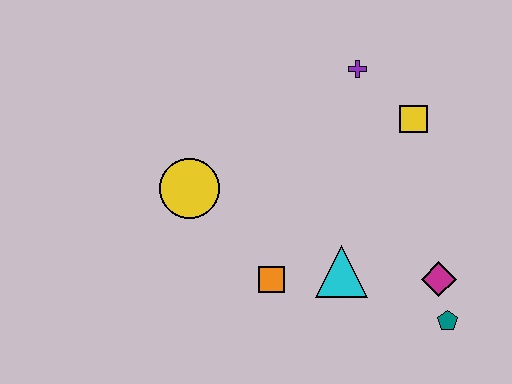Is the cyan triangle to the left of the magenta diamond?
Yes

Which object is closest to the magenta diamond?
The teal pentagon is closest to the magenta diamond.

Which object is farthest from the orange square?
The purple cross is farthest from the orange square.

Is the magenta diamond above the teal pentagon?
Yes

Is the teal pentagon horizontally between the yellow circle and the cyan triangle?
No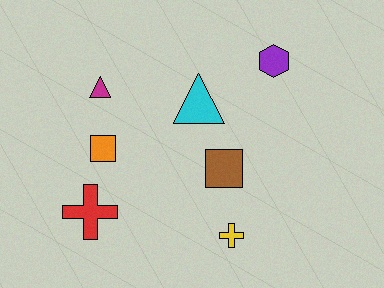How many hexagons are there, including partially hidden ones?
There is 1 hexagon.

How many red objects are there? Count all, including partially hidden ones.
There is 1 red object.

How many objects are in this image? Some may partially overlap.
There are 7 objects.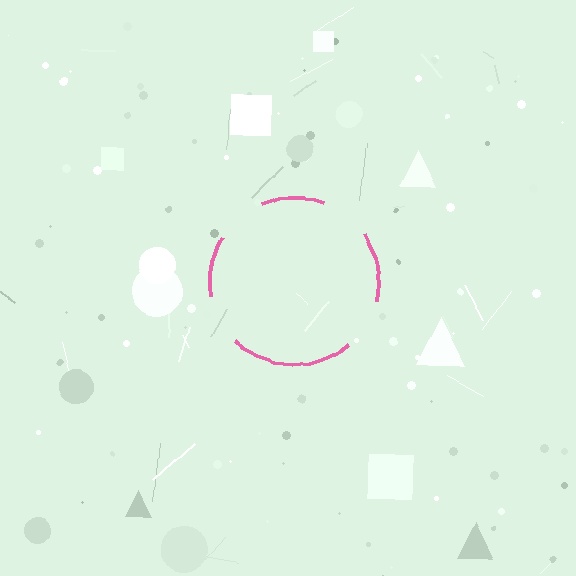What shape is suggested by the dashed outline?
The dashed outline suggests a circle.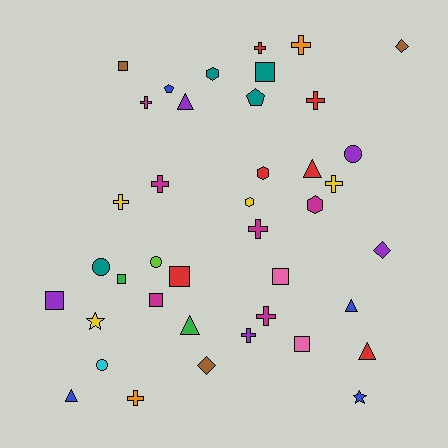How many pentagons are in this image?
There are 2 pentagons.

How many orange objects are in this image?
There are 2 orange objects.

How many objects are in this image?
There are 40 objects.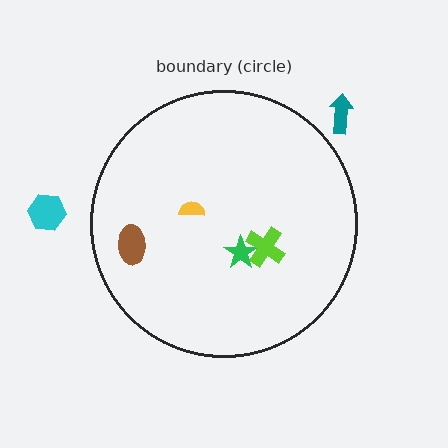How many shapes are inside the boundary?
4 inside, 2 outside.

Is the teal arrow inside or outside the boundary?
Outside.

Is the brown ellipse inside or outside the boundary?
Inside.